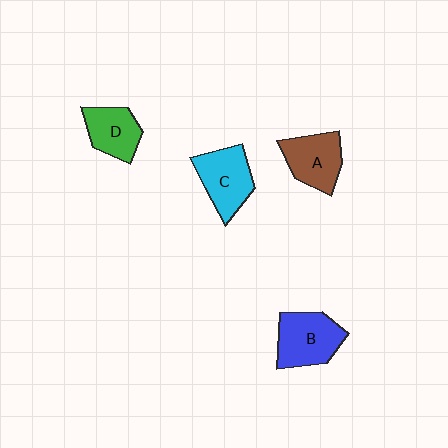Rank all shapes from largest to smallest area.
From largest to smallest: B (blue), C (cyan), A (brown), D (green).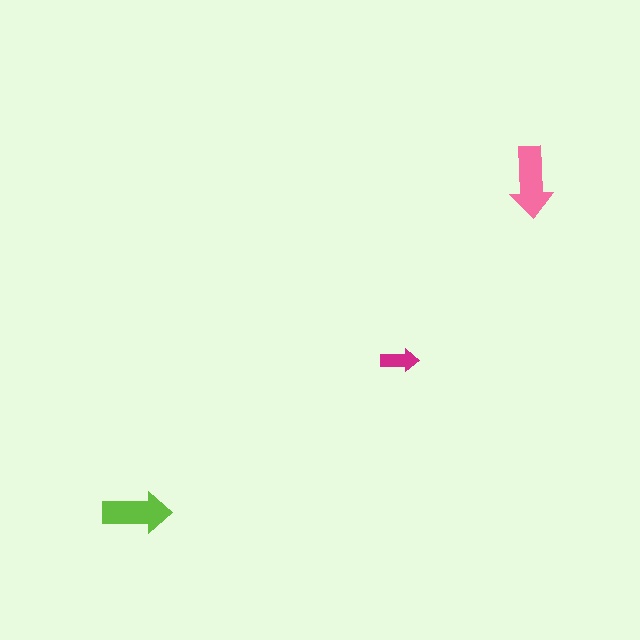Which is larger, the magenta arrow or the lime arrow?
The lime one.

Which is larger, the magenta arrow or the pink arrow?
The pink one.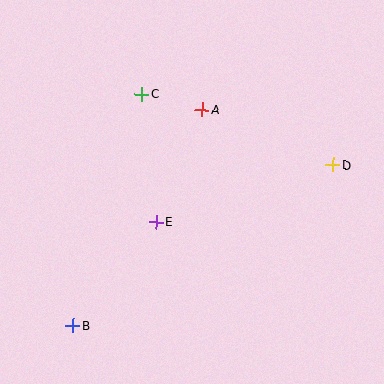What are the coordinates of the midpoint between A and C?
The midpoint between A and C is at (172, 102).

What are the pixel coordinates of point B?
Point B is at (73, 325).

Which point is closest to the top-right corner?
Point D is closest to the top-right corner.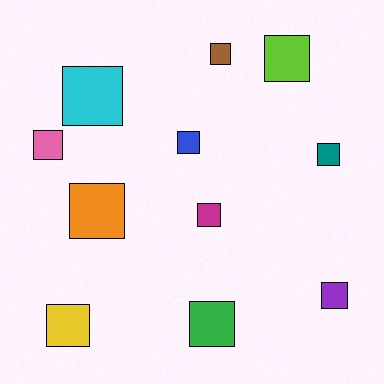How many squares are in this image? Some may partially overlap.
There are 11 squares.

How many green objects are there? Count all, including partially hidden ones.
There is 1 green object.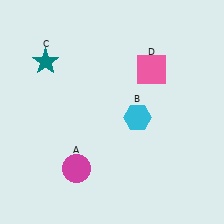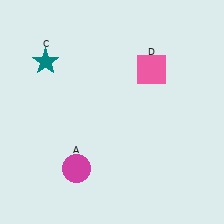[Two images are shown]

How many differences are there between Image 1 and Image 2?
There is 1 difference between the two images.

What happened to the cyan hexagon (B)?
The cyan hexagon (B) was removed in Image 2. It was in the bottom-right area of Image 1.